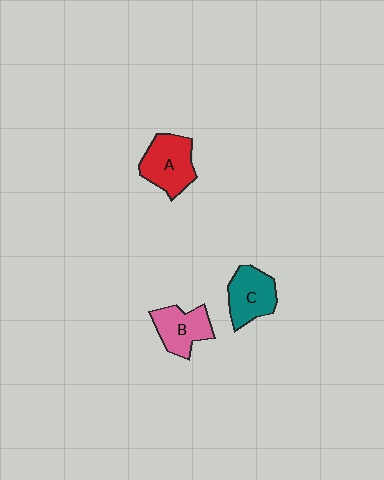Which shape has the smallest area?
Shape B (pink).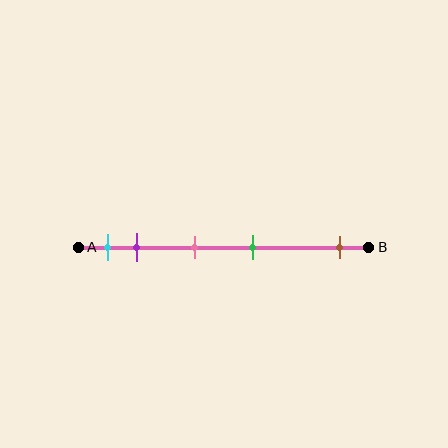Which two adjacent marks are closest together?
The cyan and purple marks are the closest adjacent pair.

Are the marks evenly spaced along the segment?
No, the marks are not evenly spaced.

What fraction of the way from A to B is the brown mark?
The brown mark is approximately 90% (0.9) of the way from A to B.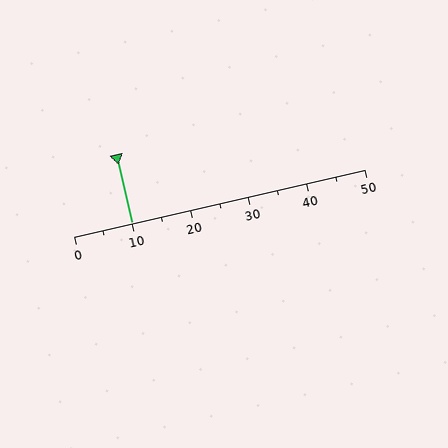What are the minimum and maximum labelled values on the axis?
The axis runs from 0 to 50.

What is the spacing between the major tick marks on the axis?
The major ticks are spaced 10 apart.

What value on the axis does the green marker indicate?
The marker indicates approximately 10.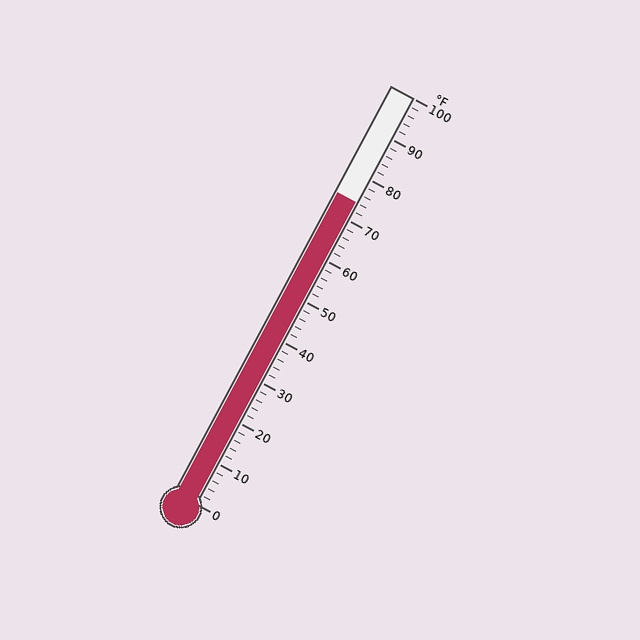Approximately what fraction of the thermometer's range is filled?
The thermometer is filled to approximately 75% of its range.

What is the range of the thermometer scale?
The thermometer scale ranges from 0°F to 100°F.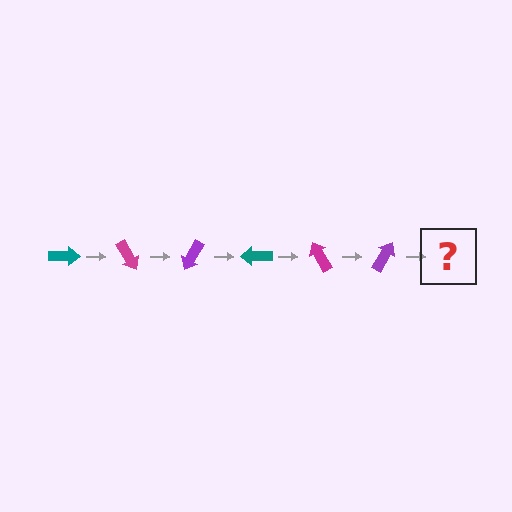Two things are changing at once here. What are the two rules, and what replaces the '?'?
The two rules are that it rotates 60 degrees each step and the color cycles through teal, magenta, and purple. The '?' should be a teal arrow, rotated 360 degrees from the start.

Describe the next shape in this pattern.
It should be a teal arrow, rotated 360 degrees from the start.